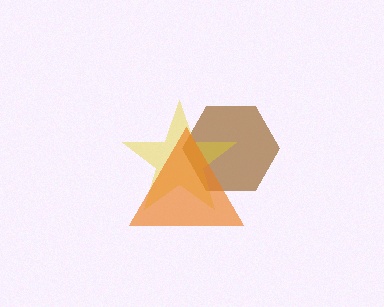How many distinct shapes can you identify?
There are 3 distinct shapes: a brown hexagon, a yellow star, an orange triangle.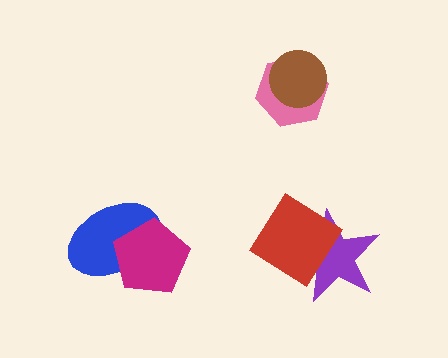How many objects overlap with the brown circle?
1 object overlaps with the brown circle.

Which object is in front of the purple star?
The red diamond is in front of the purple star.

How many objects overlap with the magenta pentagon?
1 object overlaps with the magenta pentagon.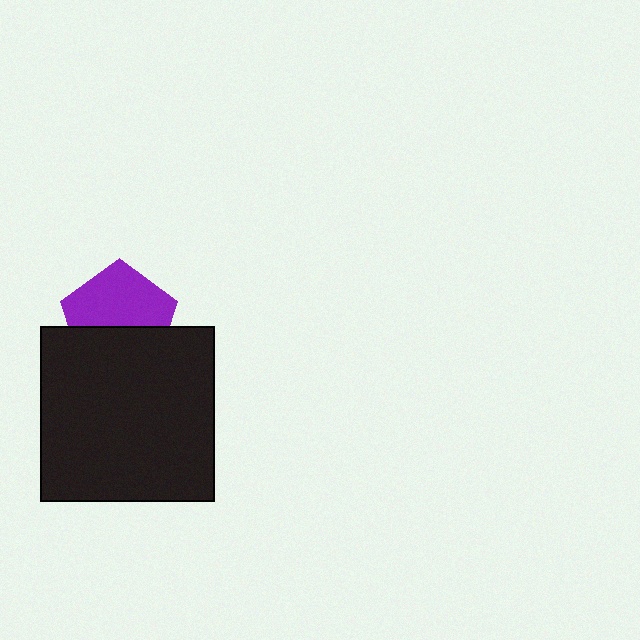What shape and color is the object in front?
The object in front is a black square.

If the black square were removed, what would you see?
You would see the complete purple pentagon.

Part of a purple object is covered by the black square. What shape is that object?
It is a pentagon.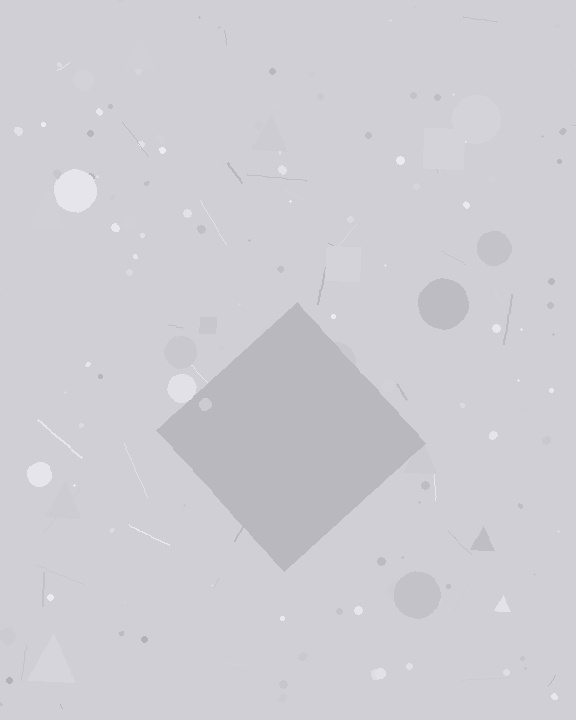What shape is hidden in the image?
A diamond is hidden in the image.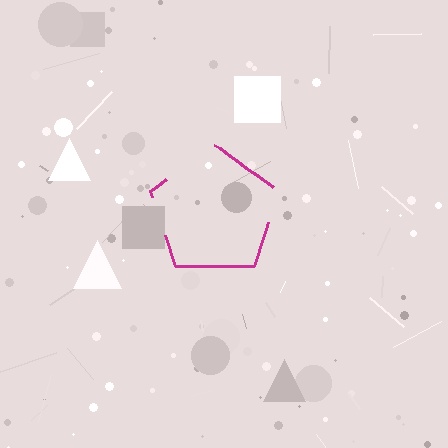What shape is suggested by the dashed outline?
The dashed outline suggests a pentagon.